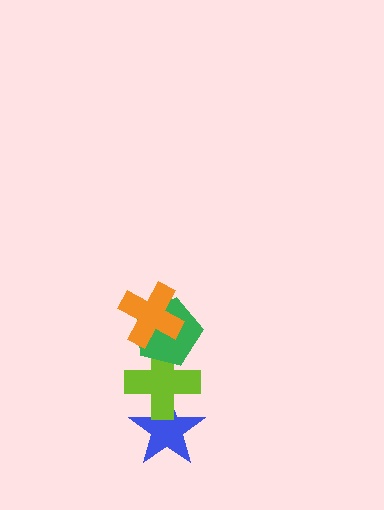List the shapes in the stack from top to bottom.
From top to bottom: the orange cross, the green pentagon, the lime cross, the blue star.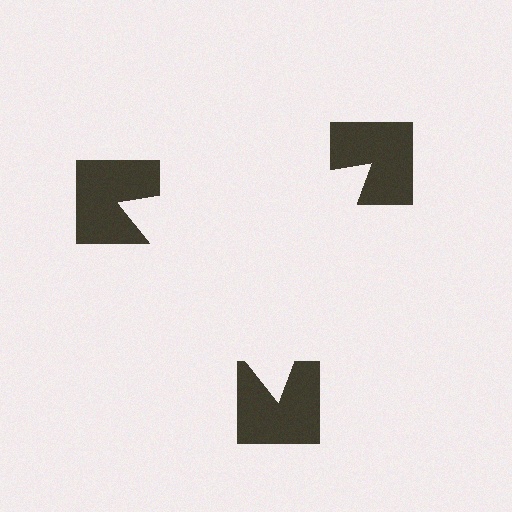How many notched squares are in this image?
There are 3 — one at each vertex of the illusory triangle.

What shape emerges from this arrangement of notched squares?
An illusory triangle — its edges are inferred from the aligned wedge cuts in the notched squares, not physically drawn.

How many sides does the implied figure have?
3 sides.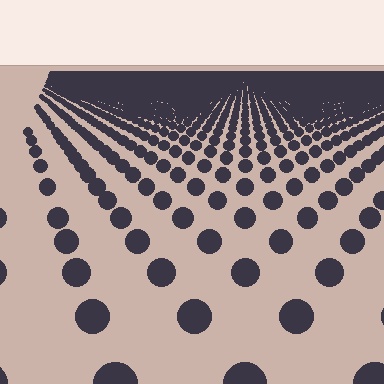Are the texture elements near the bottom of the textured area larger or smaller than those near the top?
Larger. Near the bottom, elements are closer to the viewer and appear at a bigger on-screen size.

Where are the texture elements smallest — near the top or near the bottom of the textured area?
Near the top.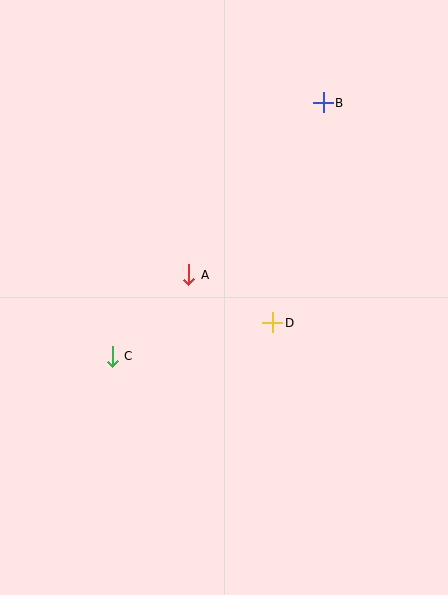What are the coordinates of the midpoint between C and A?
The midpoint between C and A is at (151, 316).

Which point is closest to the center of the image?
Point A at (189, 275) is closest to the center.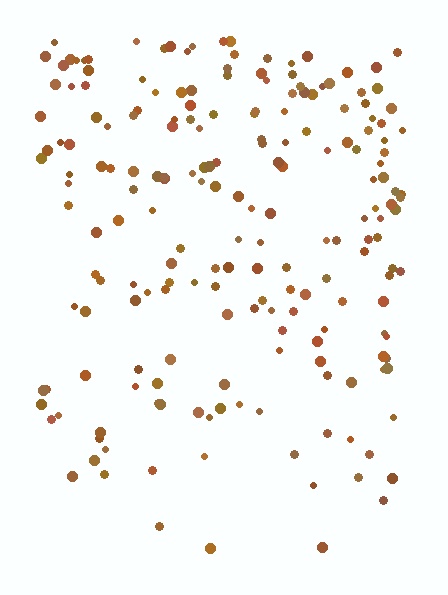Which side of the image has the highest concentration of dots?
The top.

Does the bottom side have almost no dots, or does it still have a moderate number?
Still a moderate number, just noticeably fewer than the top.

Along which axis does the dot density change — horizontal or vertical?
Vertical.